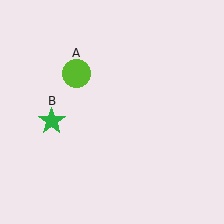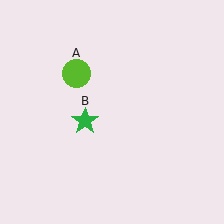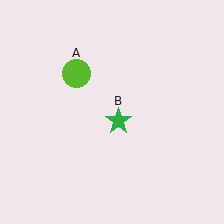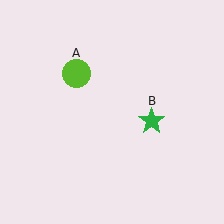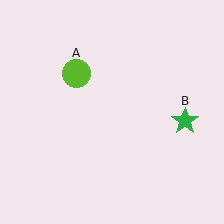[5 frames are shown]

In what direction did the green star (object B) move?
The green star (object B) moved right.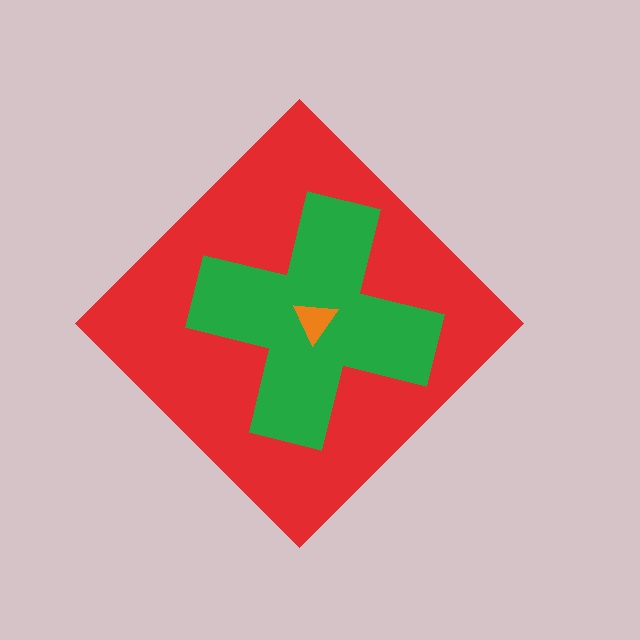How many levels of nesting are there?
3.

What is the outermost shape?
The red diamond.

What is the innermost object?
The orange triangle.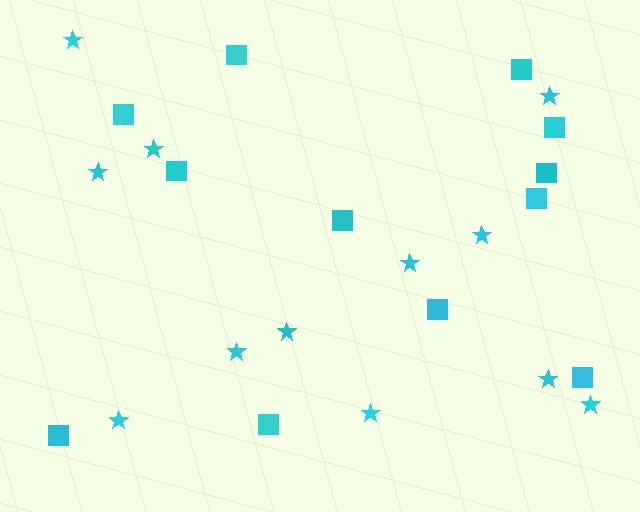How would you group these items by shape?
There are 2 groups: one group of squares (12) and one group of stars (12).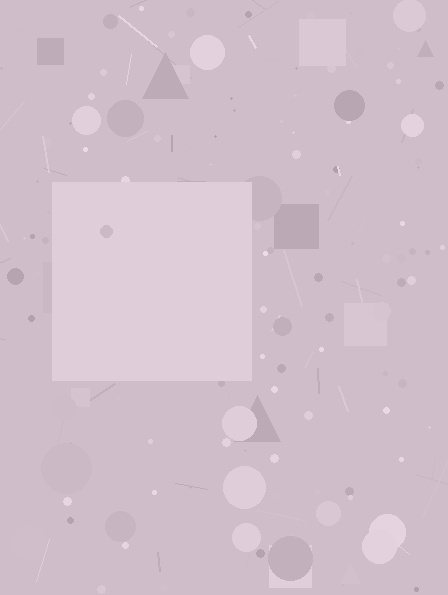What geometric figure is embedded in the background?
A square is embedded in the background.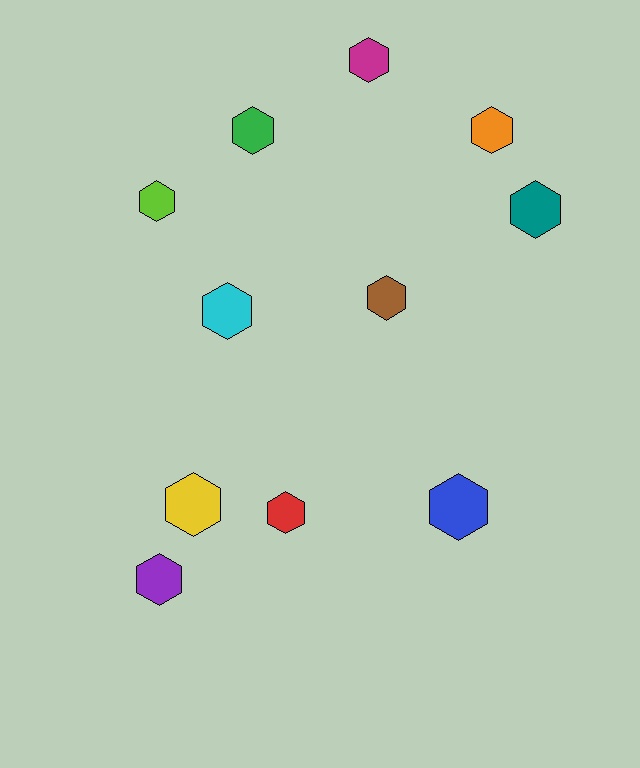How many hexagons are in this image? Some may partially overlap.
There are 11 hexagons.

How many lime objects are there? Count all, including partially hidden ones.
There is 1 lime object.